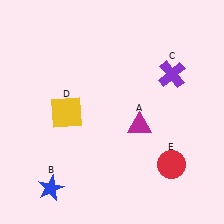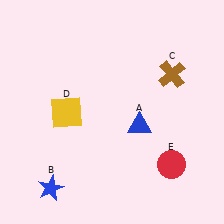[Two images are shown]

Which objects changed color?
A changed from magenta to blue. C changed from purple to brown.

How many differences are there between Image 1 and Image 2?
There are 2 differences between the two images.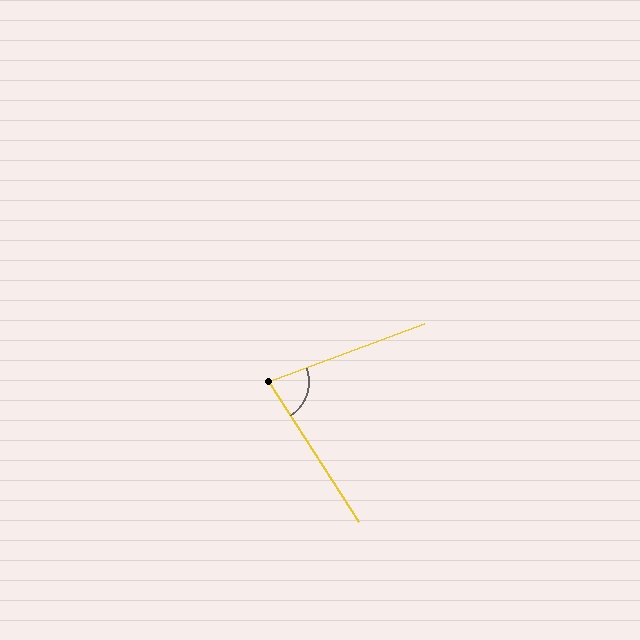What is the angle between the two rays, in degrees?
Approximately 78 degrees.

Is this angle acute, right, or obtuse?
It is acute.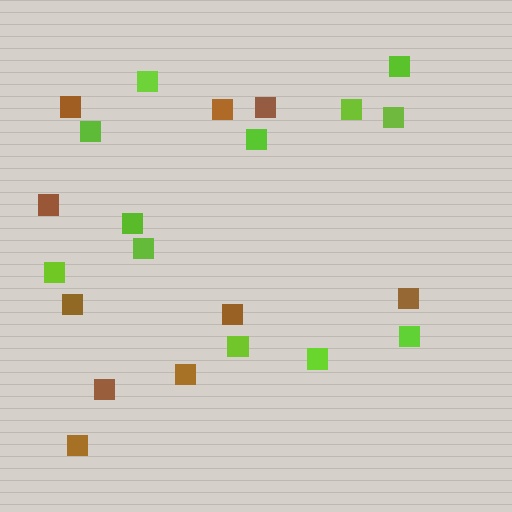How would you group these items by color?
There are 2 groups: one group of lime squares (12) and one group of brown squares (10).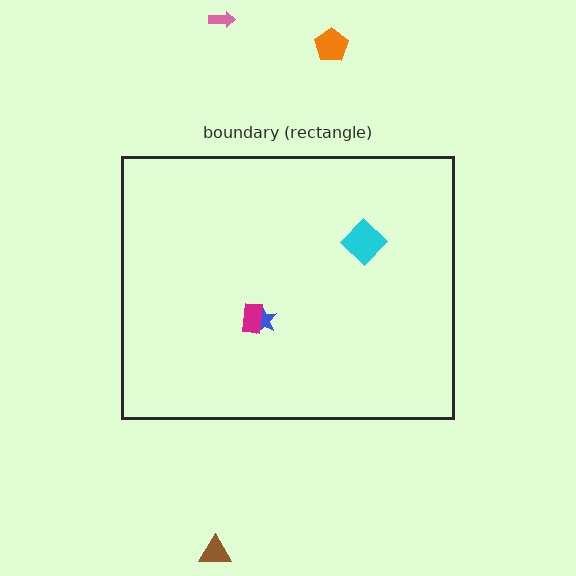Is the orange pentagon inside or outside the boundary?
Outside.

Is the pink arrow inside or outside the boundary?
Outside.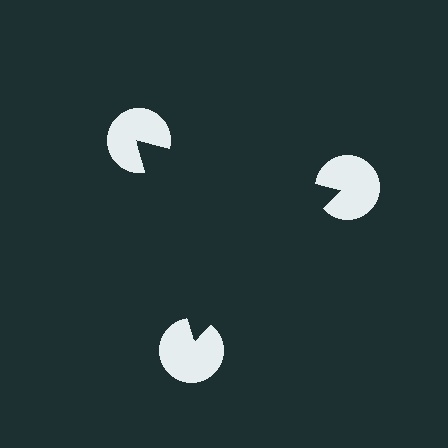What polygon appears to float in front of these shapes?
An illusory triangle — its edges are inferred from the aligned wedge cuts in the pac-man discs, not physically drawn.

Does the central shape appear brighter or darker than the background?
It typically appears slightly darker than the background, even though no actual brightness change is drawn.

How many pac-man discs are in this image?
There are 3 — one at each vertex of the illusory triangle.